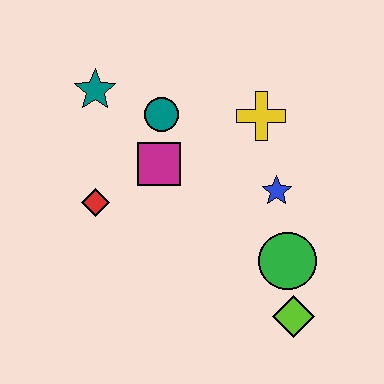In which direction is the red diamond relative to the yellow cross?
The red diamond is to the left of the yellow cross.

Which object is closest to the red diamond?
The magenta square is closest to the red diamond.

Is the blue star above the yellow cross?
No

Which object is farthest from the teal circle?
The lime diamond is farthest from the teal circle.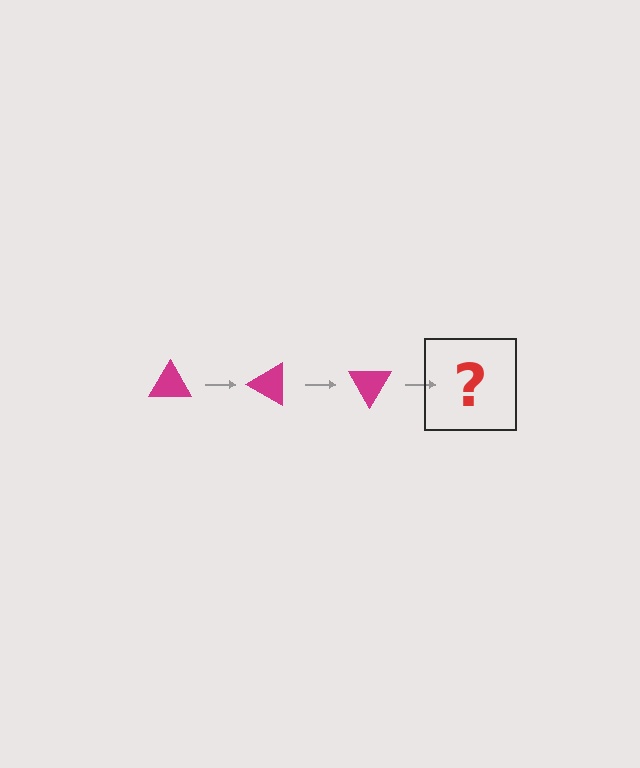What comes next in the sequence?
The next element should be a magenta triangle rotated 90 degrees.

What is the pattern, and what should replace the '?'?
The pattern is that the triangle rotates 30 degrees each step. The '?' should be a magenta triangle rotated 90 degrees.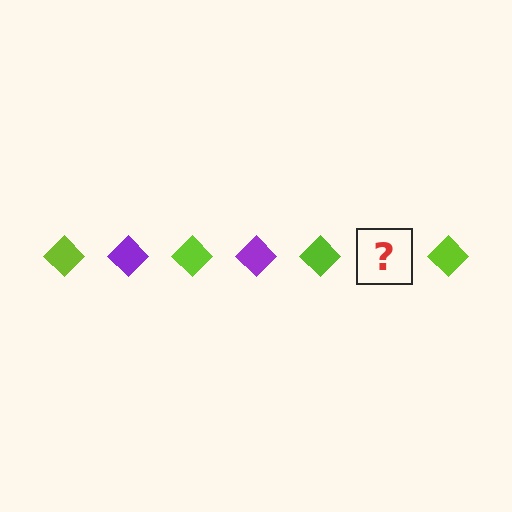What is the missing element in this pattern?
The missing element is a purple diamond.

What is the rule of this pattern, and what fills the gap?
The rule is that the pattern cycles through lime, purple diamonds. The gap should be filled with a purple diamond.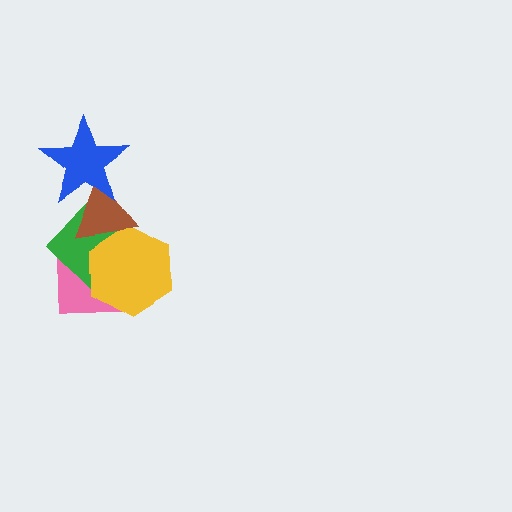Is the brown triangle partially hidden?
Yes, it is partially covered by another shape.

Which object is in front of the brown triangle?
The blue star is in front of the brown triangle.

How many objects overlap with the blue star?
1 object overlaps with the blue star.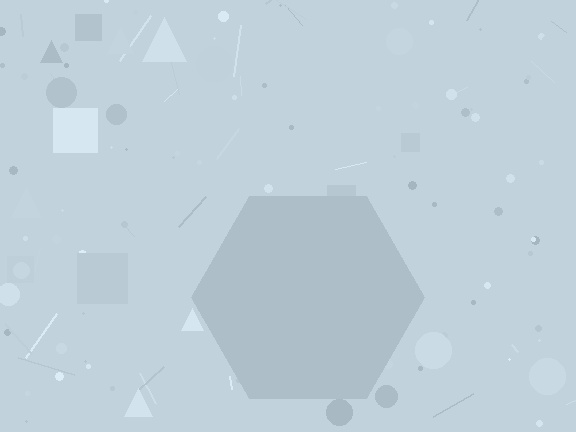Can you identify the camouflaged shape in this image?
The camouflaged shape is a hexagon.